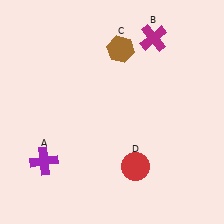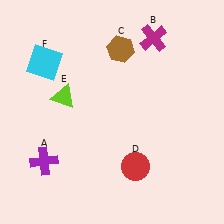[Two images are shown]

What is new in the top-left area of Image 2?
A cyan square (F) was added in the top-left area of Image 2.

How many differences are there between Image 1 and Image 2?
There are 2 differences between the two images.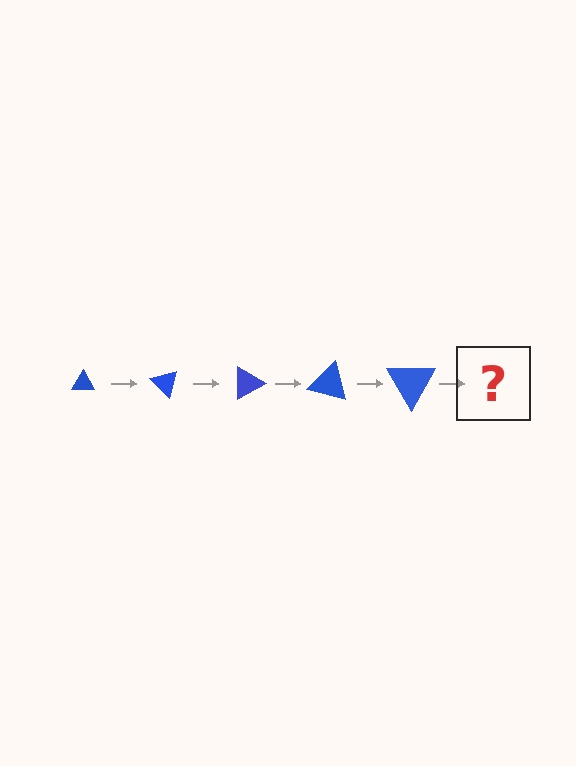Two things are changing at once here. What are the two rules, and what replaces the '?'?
The two rules are that the triangle grows larger each step and it rotates 45 degrees each step. The '?' should be a triangle, larger than the previous one and rotated 225 degrees from the start.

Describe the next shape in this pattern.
It should be a triangle, larger than the previous one and rotated 225 degrees from the start.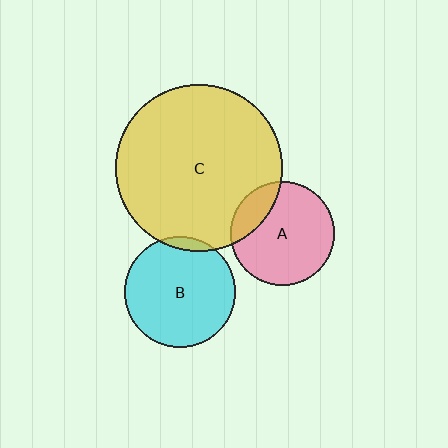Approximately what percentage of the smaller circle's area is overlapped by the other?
Approximately 5%.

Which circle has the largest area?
Circle C (yellow).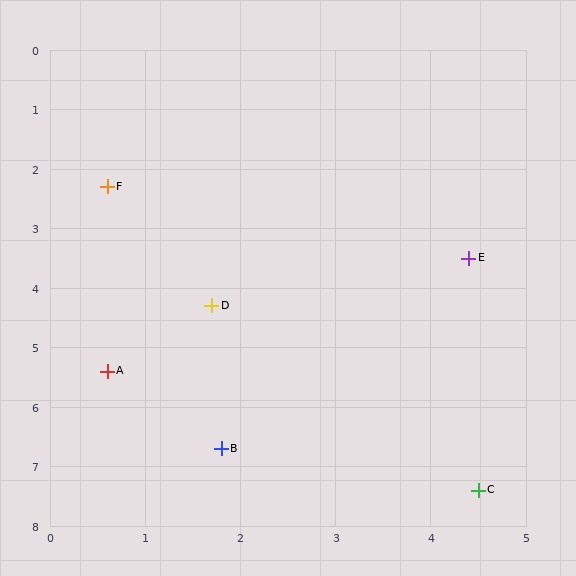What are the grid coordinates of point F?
Point F is at approximately (0.6, 2.3).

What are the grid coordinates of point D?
Point D is at approximately (1.7, 4.3).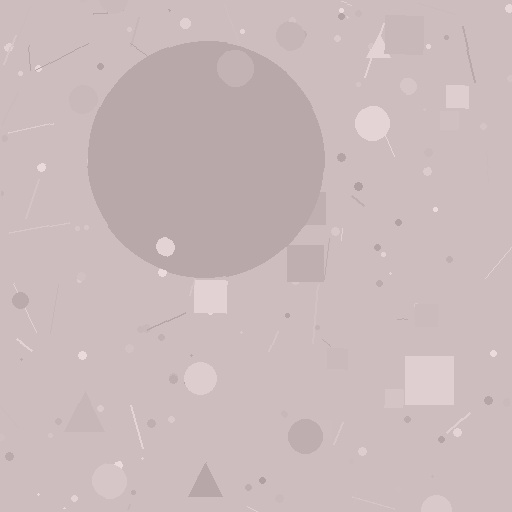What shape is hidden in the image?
A circle is hidden in the image.